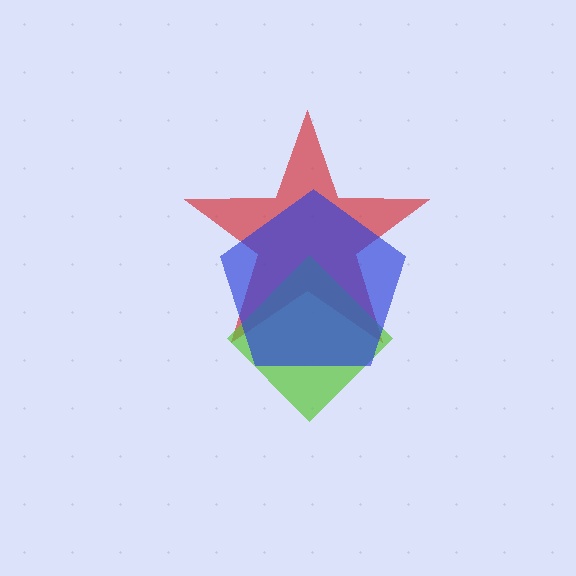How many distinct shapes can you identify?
There are 3 distinct shapes: a red star, a lime diamond, a blue pentagon.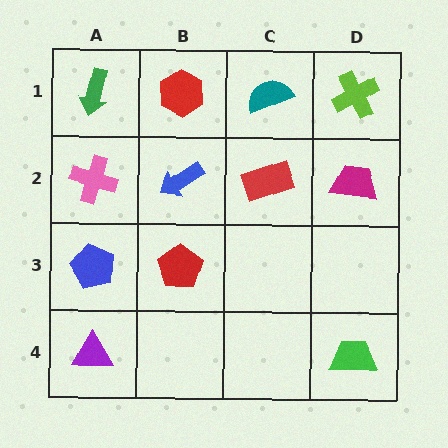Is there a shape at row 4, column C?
No, that cell is empty.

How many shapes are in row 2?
4 shapes.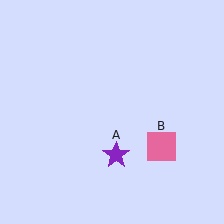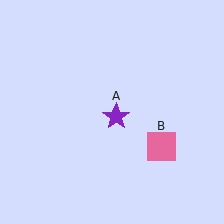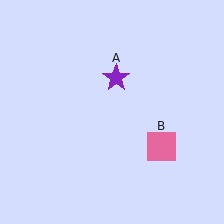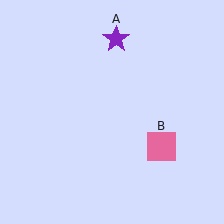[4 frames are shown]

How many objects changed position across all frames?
1 object changed position: purple star (object A).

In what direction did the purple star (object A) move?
The purple star (object A) moved up.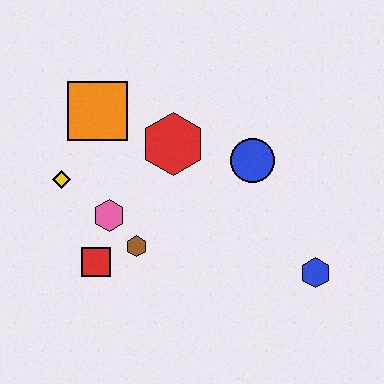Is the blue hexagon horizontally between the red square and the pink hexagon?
No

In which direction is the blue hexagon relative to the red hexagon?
The blue hexagon is to the right of the red hexagon.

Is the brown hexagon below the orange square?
Yes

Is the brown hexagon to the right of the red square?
Yes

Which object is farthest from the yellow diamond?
The blue hexagon is farthest from the yellow diamond.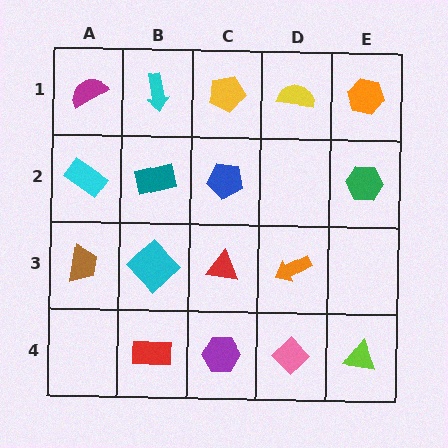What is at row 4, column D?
A pink diamond.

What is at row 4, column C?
A purple hexagon.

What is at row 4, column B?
A red rectangle.